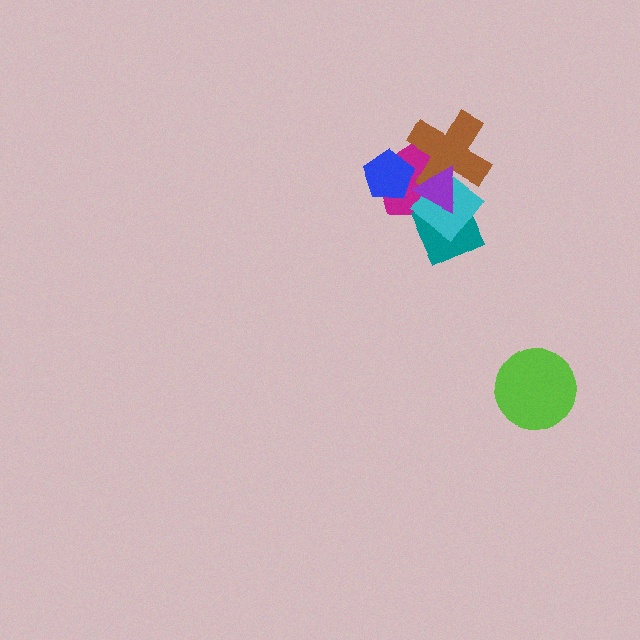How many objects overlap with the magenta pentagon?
5 objects overlap with the magenta pentagon.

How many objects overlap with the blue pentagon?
1 object overlaps with the blue pentagon.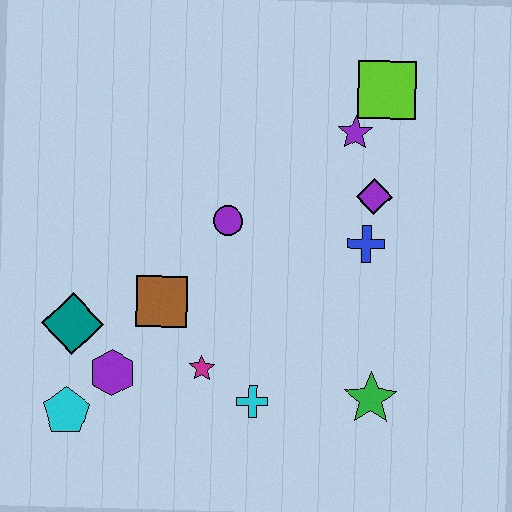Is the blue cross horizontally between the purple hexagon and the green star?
Yes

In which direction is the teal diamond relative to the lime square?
The teal diamond is to the left of the lime square.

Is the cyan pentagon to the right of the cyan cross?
No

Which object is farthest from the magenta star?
The lime square is farthest from the magenta star.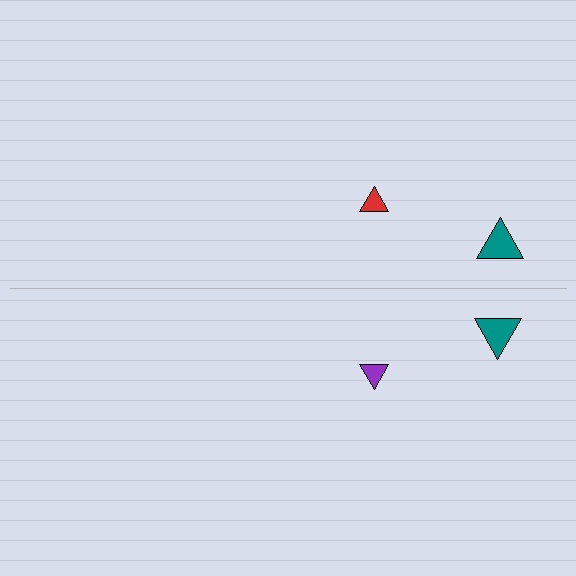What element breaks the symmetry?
The purple triangle on the bottom side breaks the symmetry — its mirror counterpart is red.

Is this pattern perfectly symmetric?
No, the pattern is not perfectly symmetric. The purple triangle on the bottom side breaks the symmetry — its mirror counterpart is red.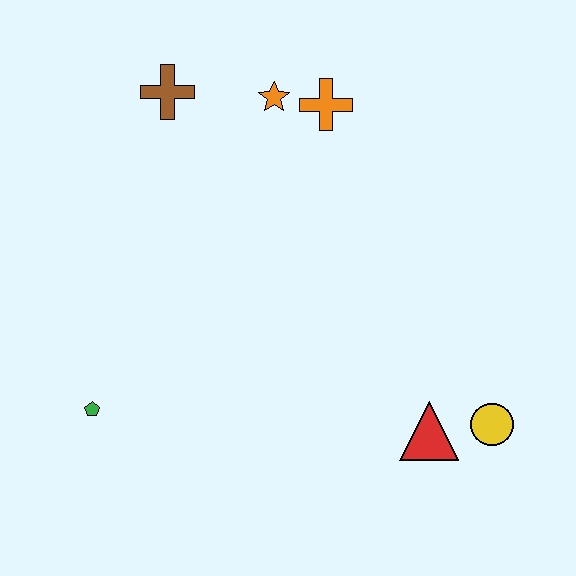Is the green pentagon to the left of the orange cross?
Yes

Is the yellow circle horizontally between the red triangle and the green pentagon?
No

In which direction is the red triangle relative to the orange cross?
The red triangle is below the orange cross.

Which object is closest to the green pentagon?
The brown cross is closest to the green pentagon.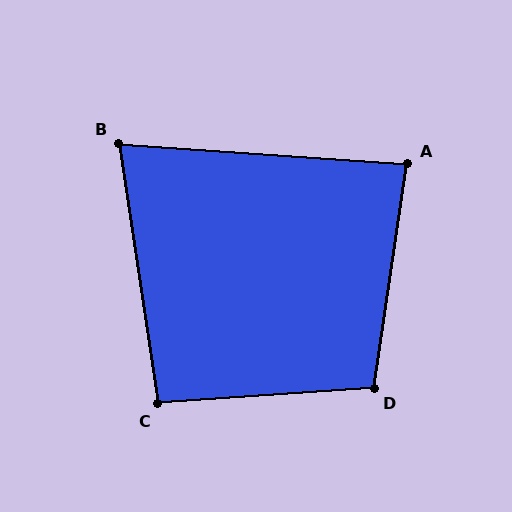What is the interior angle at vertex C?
Approximately 94 degrees (approximately right).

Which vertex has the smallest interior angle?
B, at approximately 78 degrees.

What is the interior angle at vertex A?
Approximately 86 degrees (approximately right).